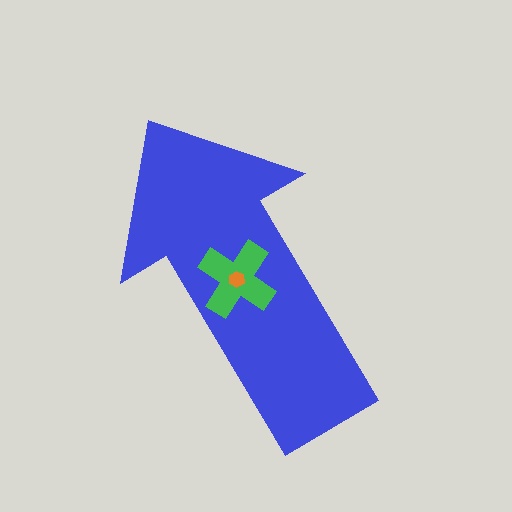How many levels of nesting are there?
3.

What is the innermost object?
The orange hexagon.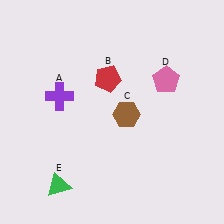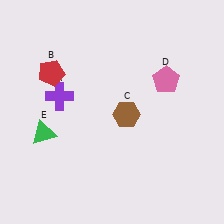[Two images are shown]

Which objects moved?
The objects that moved are: the red pentagon (B), the green triangle (E).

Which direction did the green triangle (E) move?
The green triangle (E) moved up.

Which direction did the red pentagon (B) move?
The red pentagon (B) moved left.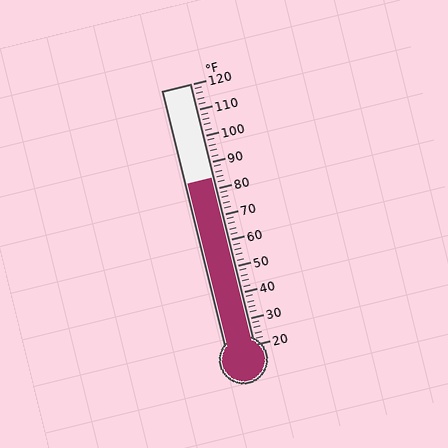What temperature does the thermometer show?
The thermometer shows approximately 84°F.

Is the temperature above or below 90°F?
The temperature is below 90°F.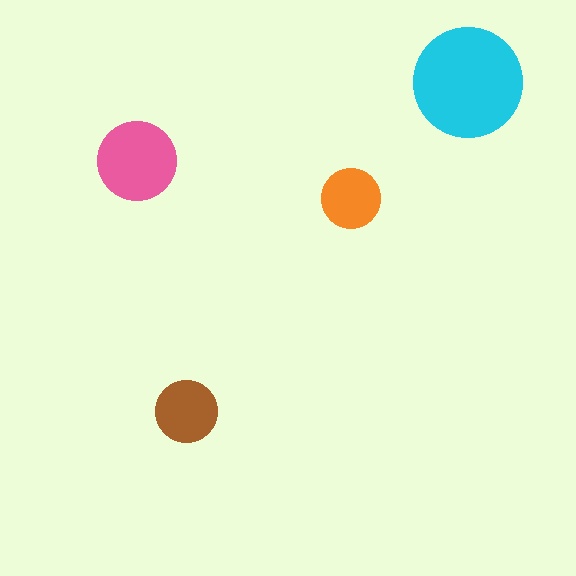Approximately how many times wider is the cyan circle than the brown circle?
About 2 times wider.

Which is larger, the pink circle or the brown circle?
The pink one.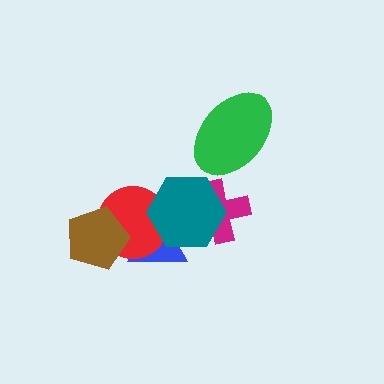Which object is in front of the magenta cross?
The teal hexagon is in front of the magenta cross.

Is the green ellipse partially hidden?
No, no other shape covers it.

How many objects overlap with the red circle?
3 objects overlap with the red circle.